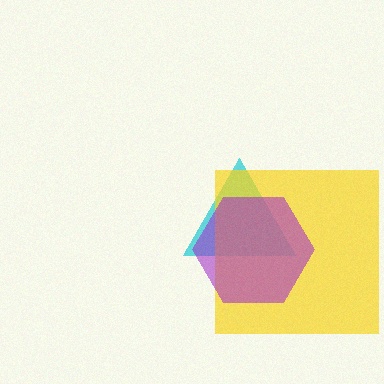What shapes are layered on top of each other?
The layered shapes are: a cyan triangle, a yellow square, a purple hexagon.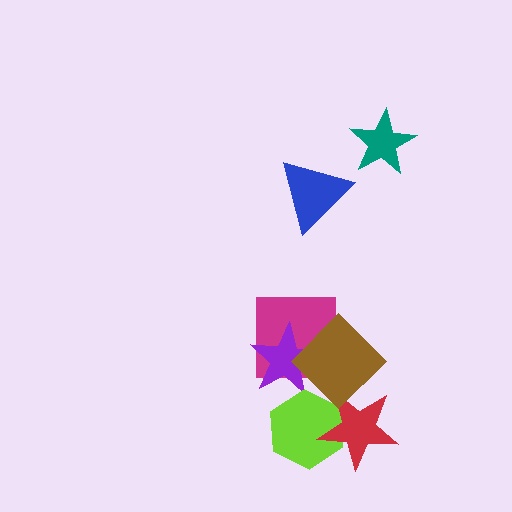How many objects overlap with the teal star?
0 objects overlap with the teal star.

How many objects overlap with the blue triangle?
0 objects overlap with the blue triangle.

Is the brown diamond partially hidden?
No, no other shape covers it.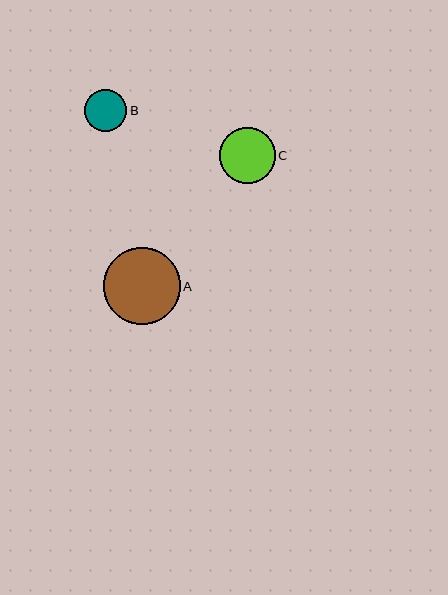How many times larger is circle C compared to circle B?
Circle C is approximately 1.3 times the size of circle B.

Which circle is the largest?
Circle A is the largest with a size of approximately 77 pixels.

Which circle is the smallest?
Circle B is the smallest with a size of approximately 42 pixels.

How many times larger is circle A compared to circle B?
Circle A is approximately 1.8 times the size of circle B.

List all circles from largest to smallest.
From largest to smallest: A, C, B.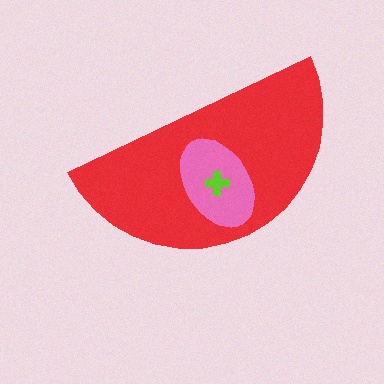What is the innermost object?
The lime cross.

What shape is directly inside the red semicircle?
The pink ellipse.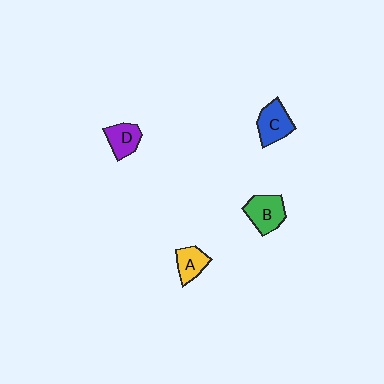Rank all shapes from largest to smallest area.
From largest to smallest: B (green), C (blue), D (purple), A (yellow).